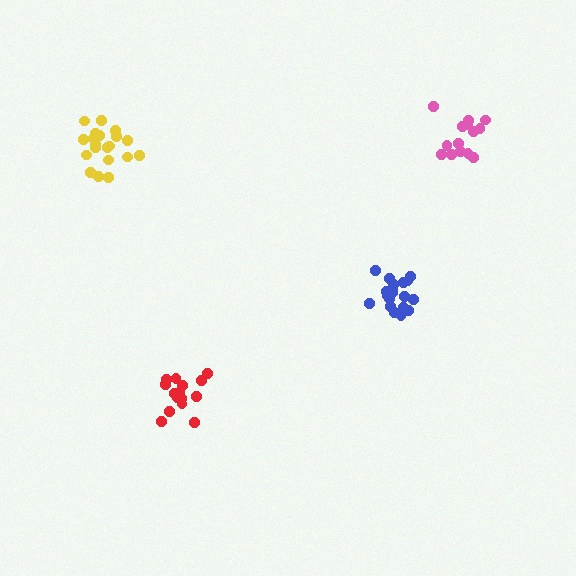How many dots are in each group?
Group 1: 20 dots, Group 2: 15 dots, Group 3: 19 dots, Group 4: 14 dots (68 total).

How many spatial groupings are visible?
There are 4 spatial groupings.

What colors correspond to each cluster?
The clusters are colored: yellow, red, blue, pink.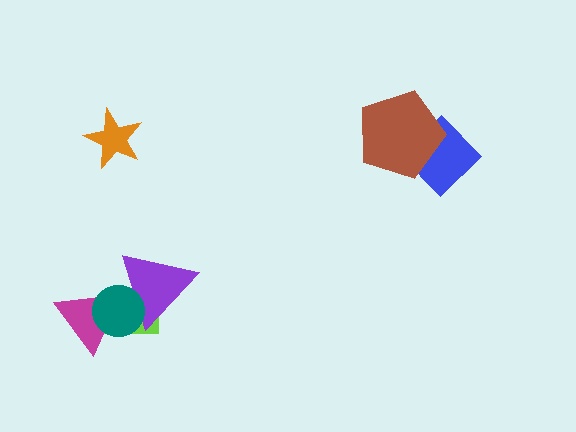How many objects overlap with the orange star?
0 objects overlap with the orange star.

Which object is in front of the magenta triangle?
The teal circle is in front of the magenta triangle.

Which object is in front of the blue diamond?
The brown pentagon is in front of the blue diamond.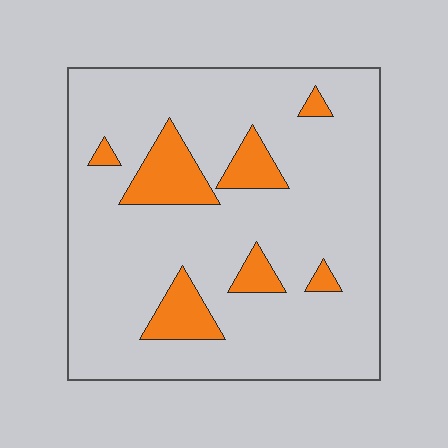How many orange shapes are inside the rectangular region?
7.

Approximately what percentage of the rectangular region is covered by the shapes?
Approximately 15%.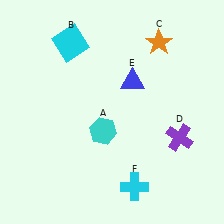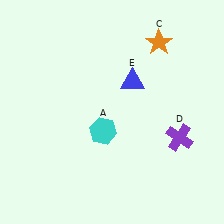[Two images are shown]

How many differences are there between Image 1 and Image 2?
There are 2 differences between the two images.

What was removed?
The cyan cross (F), the cyan square (B) were removed in Image 2.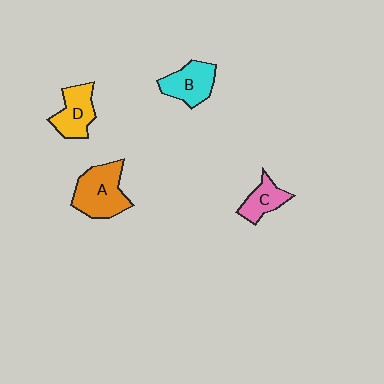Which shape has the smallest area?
Shape C (pink).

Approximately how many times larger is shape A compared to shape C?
Approximately 1.8 times.